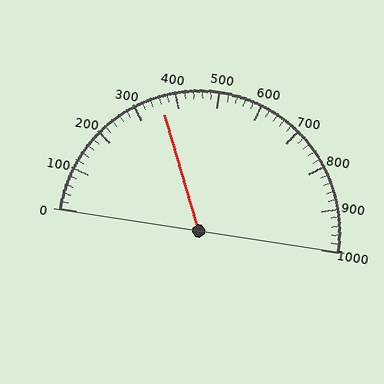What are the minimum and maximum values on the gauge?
The gauge ranges from 0 to 1000.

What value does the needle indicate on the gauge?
The needle indicates approximately 360.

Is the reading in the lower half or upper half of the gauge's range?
The reading is in the lower half of the range (0 to 1000).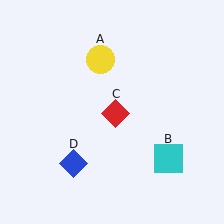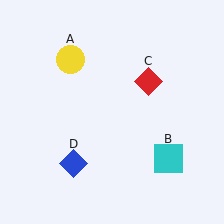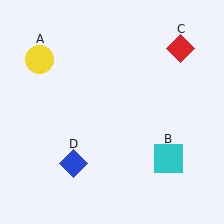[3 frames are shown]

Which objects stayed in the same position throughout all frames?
Cyan square (object B) and blue diamond (object D) remained stationary.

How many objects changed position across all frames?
2 objects changed position: yellow circle (object A), red diamond (object C).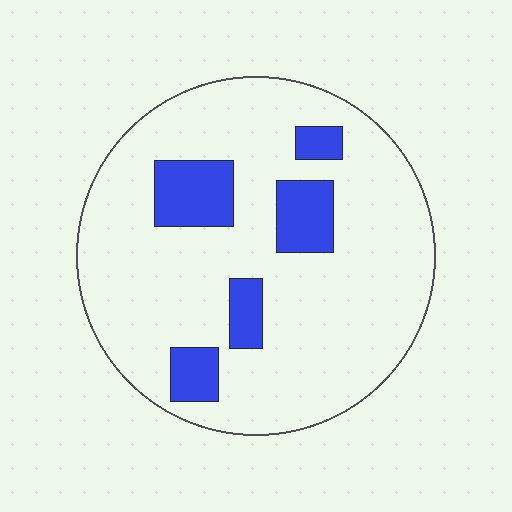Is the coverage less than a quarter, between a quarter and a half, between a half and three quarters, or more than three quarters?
Less than a quarter.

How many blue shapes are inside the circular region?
5.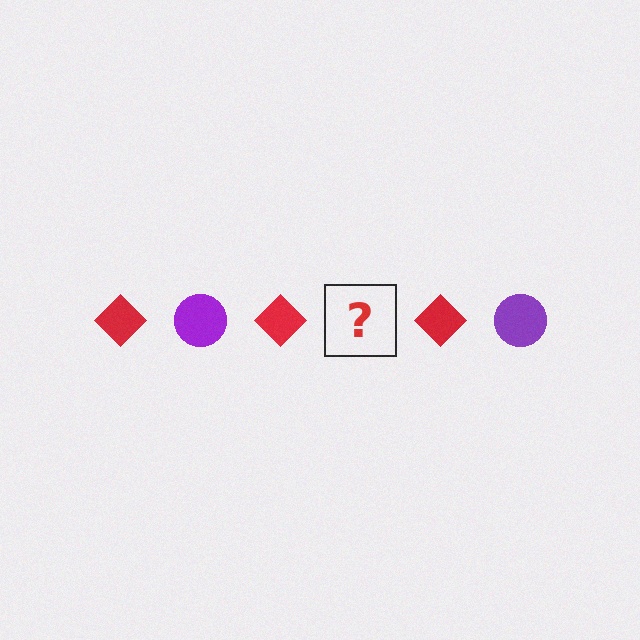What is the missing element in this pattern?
The missing element is a purple circle.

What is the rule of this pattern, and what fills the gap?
The rule is that the pattern alternates between red diamond and purple circle. The gap should be filled with a purple circle.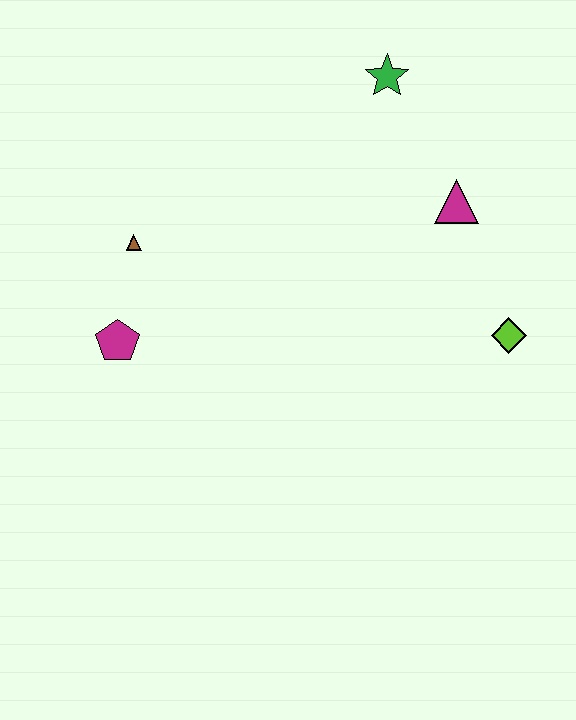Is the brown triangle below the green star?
Yes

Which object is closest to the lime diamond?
The magenta triangle is closest to the lime diamond.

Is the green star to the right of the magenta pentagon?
Yes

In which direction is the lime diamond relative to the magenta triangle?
The lime diamond is below the magenta triangle.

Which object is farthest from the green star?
The magenta pentagon is farthest from the green star.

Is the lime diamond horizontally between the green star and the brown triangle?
No